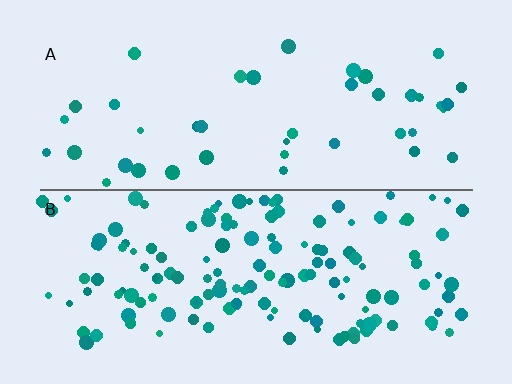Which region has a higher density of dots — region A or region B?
B (the bottom).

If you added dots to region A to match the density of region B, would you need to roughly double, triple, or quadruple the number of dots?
Approximately triple.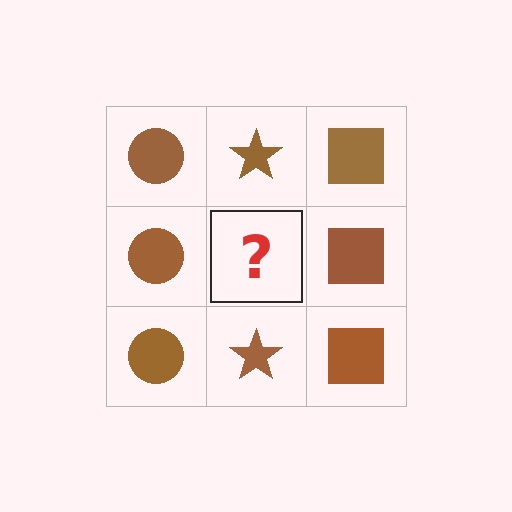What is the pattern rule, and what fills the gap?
The rule is that each column has a consistent shape. The gap should be filled with a brown star.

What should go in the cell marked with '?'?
The missing cell should contain a brown star.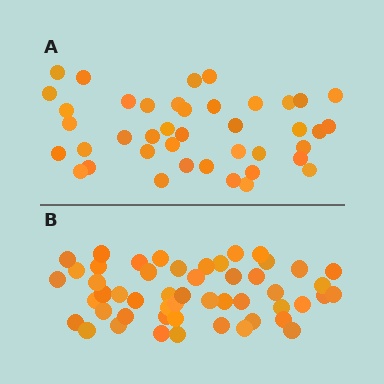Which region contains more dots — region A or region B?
Region B (the bottom region) has more dots.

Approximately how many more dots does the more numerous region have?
Region B has roughly 10 or so more dots than region A.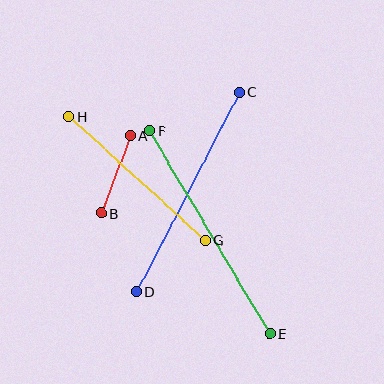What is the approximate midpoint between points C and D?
The midpoint is at approximately (188, 192) pixels.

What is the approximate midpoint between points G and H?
The midpoint is at approximately (137, 179) pixels.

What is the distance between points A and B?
The distance is approximately 83 pixels.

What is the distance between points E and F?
The distance is approximately 236 pixels.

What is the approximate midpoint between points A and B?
The midpoint is at approximately (116, 174) pixels.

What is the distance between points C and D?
The distance is approximately 225 pixels.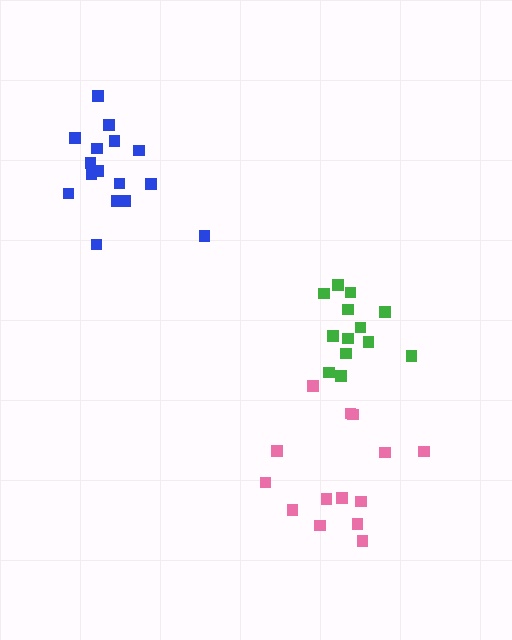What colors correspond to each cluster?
The clusters are colored: pink, blue, green.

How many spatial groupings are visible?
There are 3 spatial groupings.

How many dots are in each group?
Group 1: 14 dots, Group 2: 16 dots, Group 3: 13 dots (43 total).